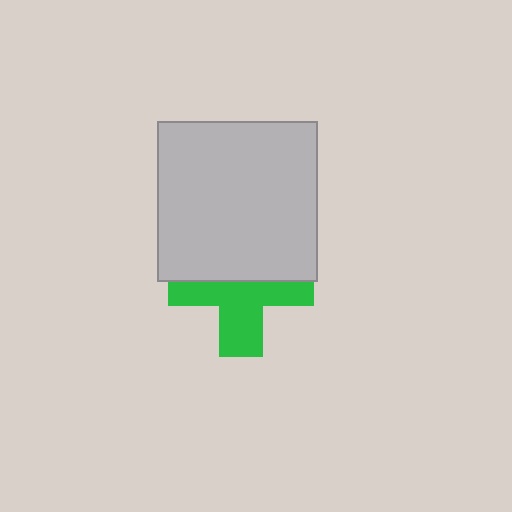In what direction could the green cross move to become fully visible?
The green cross could move down. That would shift it out from behind the light gray square entirely.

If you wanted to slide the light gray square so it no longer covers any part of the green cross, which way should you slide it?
Slide it up — that is the most direct way to separate the two shapes.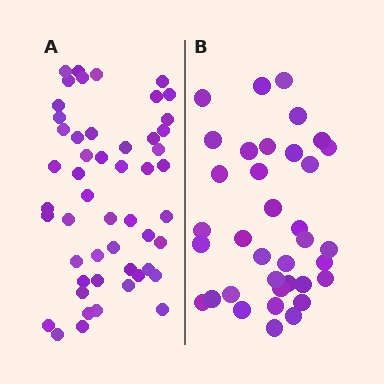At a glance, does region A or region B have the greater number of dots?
Region A (the left region) has more dots.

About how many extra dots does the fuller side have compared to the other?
Region A has approximately 15 more dots than region B.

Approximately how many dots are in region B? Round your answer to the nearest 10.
About 40 dots. (The exact count is 36, which rounds to 40.)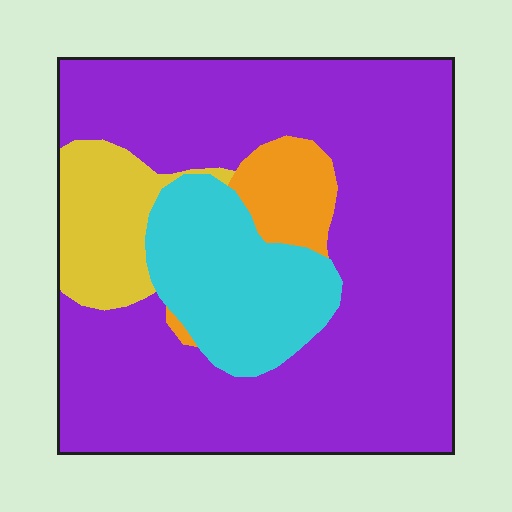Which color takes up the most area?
Purple, at roughly 70%.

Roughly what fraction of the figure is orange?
Orange covers around 5% of the figure.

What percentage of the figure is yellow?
Yellow takes up about one tenth (1/10) of the figure.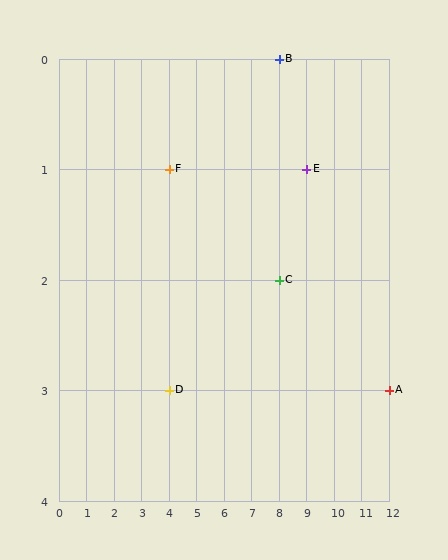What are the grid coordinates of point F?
Point F is at grid coordinates (4, 1).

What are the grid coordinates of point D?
Point D is at grid coordinates (4, 3).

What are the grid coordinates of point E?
Point E is at grid coordinates (9, 1).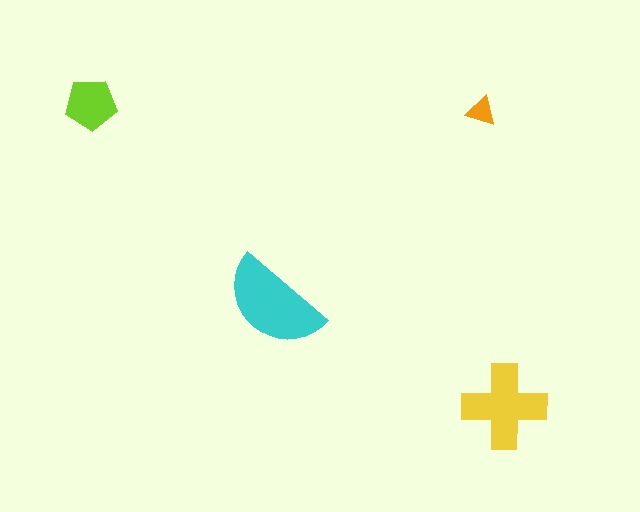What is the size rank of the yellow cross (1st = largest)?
2nd.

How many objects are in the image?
There are 4 objects in the image.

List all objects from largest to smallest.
The cyan semicircle, the yellow cross, the lime pentagon, the orange triangle.